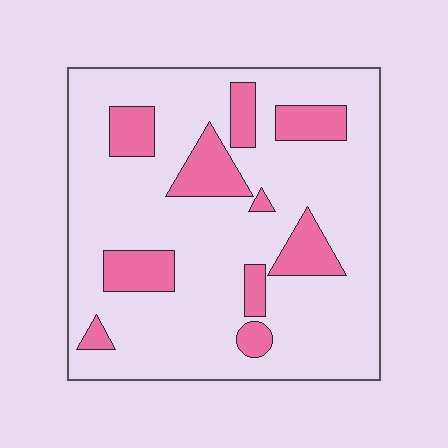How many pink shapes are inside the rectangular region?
10.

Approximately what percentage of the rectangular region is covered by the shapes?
Approximately 20%.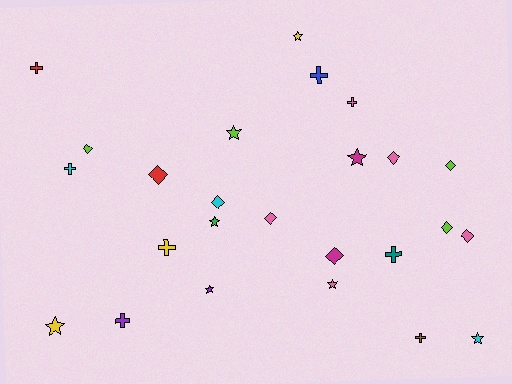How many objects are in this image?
There are 25 objects.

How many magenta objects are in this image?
There are 2 magenta objects.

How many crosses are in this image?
There are 8 crosses.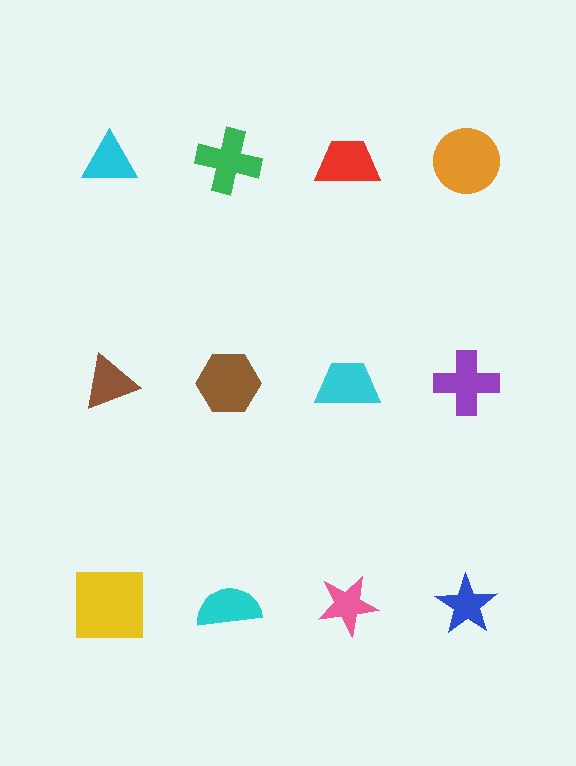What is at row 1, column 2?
A green cross.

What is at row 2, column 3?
A cyan trapezoid.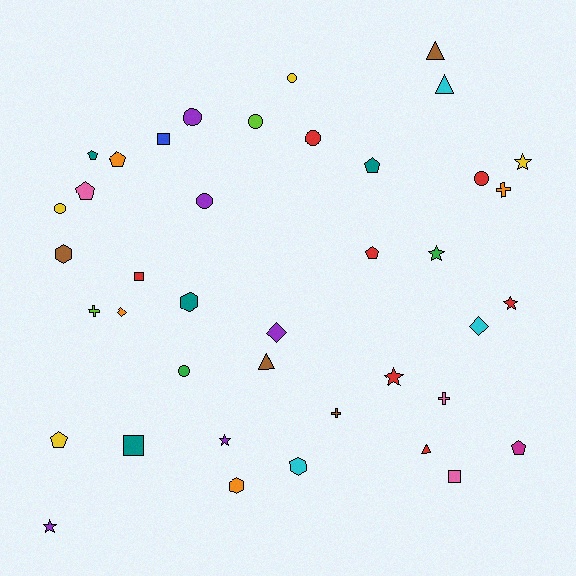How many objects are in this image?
There are 40 objects.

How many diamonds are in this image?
There are 3 diamonds.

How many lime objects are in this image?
There are 2 lime objects.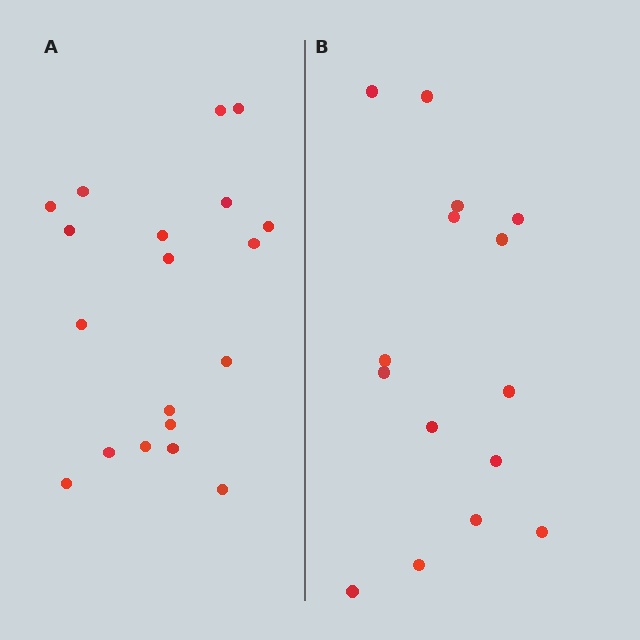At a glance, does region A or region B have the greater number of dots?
Region A (the left region) has more dots.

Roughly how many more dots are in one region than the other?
Region A has about 4 more dots than region B.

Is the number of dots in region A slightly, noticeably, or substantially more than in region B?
Region A has noticeably more, but not dramatically so. The ratio is roughly 1.3 to 1.